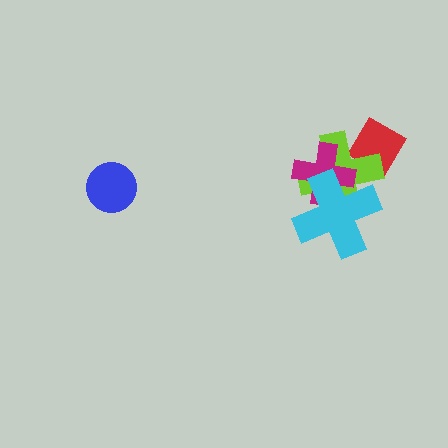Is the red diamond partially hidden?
Yes, it is partially covered by another shape.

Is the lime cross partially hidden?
Yes, it is partially covered by another shape.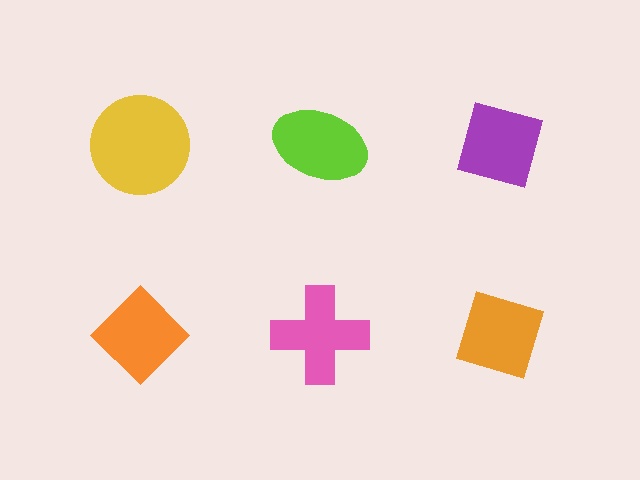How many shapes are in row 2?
3 shapes.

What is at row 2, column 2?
A pink cross.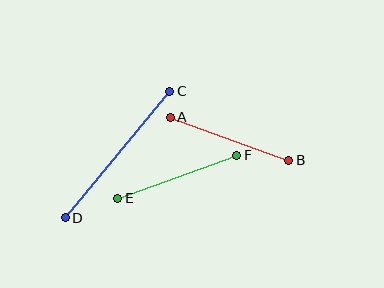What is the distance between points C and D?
The distance is approximately 164 pixels.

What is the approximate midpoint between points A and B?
The midpoint is at approximately (229, 139) pixels.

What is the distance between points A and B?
The distance is approximately 126 pixels.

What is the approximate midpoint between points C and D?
The midpoint is at approximately (118, 154) pixels.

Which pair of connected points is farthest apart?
Points C and D are farthest apart.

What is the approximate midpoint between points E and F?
The midpoint is at approximately (177, 177) pixels.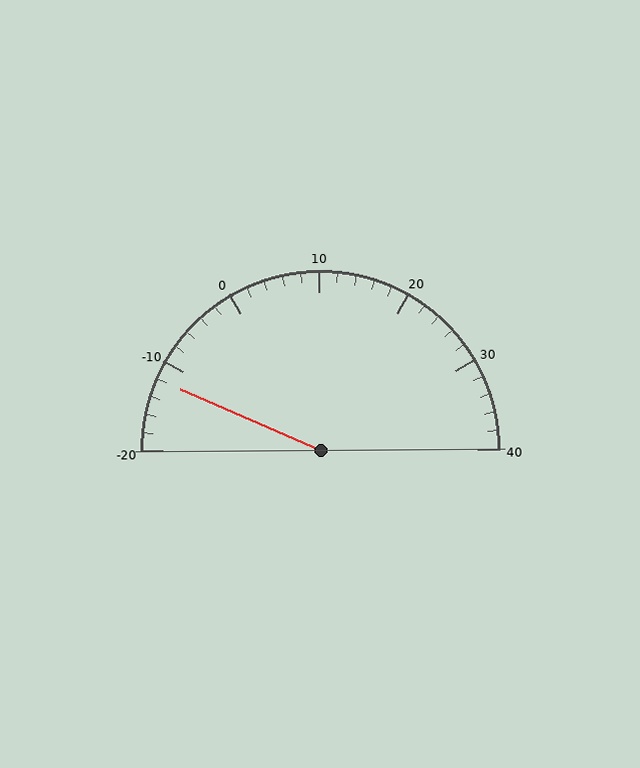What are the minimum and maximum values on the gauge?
The gauge ranges from -20 to 40.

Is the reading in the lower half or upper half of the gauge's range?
The reading is in the lower half of the range (-20 to 40).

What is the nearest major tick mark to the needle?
The nearest major tick mark is -10.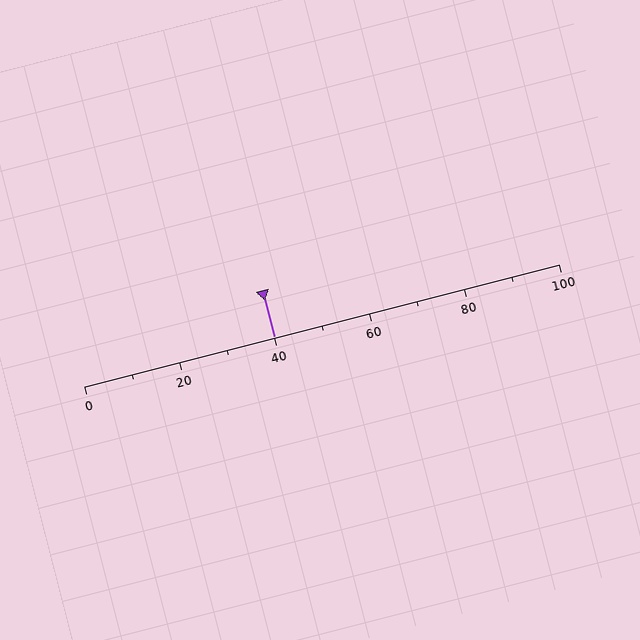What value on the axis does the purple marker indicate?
The marker indicates approximately 40.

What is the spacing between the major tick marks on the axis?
The major ticks are spaced 20 apart.